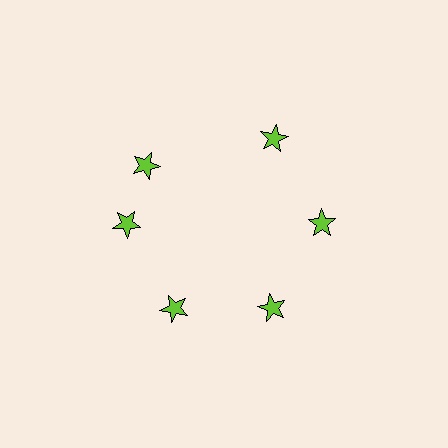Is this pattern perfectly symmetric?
No. The 6 lime stars are arranged in a ring, but one element near the 11 o'clock position is rotated out of alignment along the ring, breaking the 6-fold rotational symmetry.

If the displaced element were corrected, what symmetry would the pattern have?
It would have 6-fold rotational symmetry — the pattern would map onto itself every 60 degrees.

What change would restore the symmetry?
The symmetry would be restored by rotating it back into even spacing with its neighbors so that all 6 stars sit at equal angles and equal distance from the center.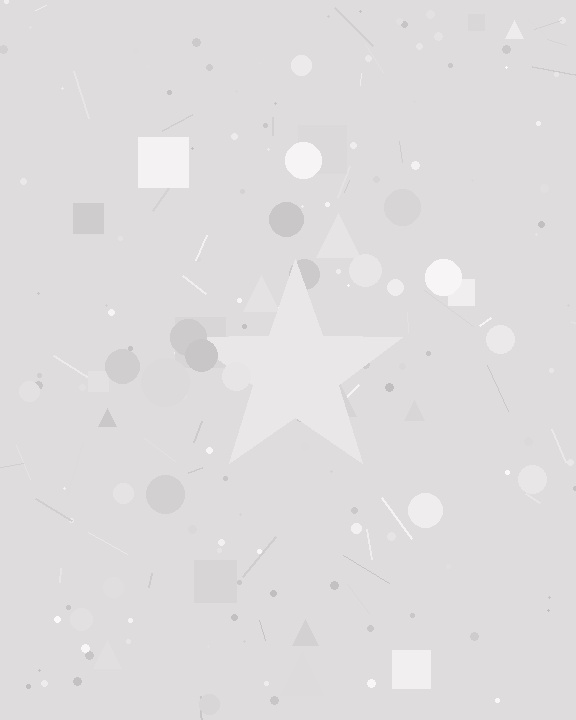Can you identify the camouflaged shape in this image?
The camouflaged shape is a star.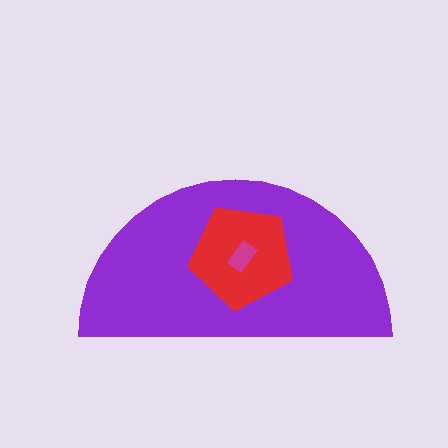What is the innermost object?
The magenta rectangle.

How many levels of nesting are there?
3.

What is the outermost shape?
The purple semicircle.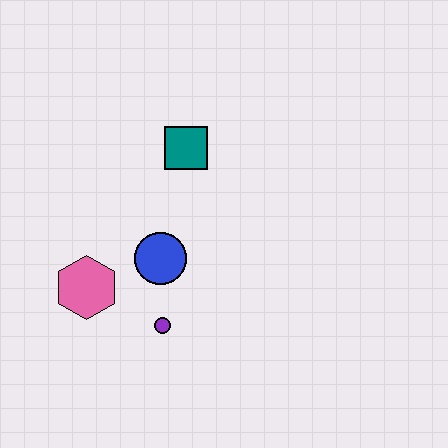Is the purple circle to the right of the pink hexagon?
Yes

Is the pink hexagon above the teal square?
No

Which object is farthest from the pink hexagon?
The teal square is farthest from the pink hexagon.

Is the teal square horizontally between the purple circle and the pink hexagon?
No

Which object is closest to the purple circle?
The blue circle is closest to the purple circle.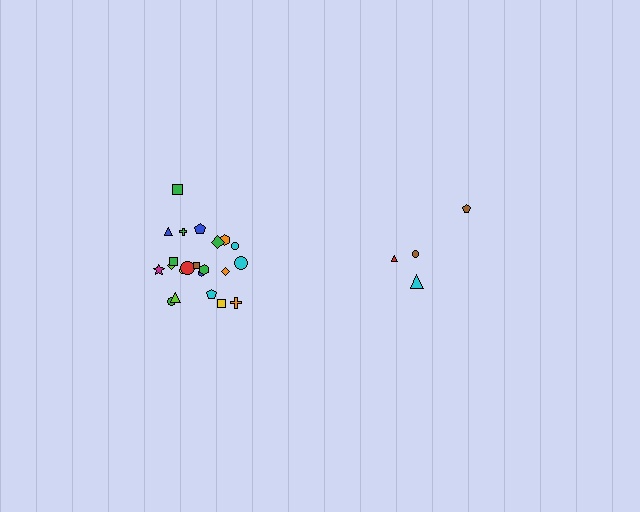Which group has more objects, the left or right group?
The left group.